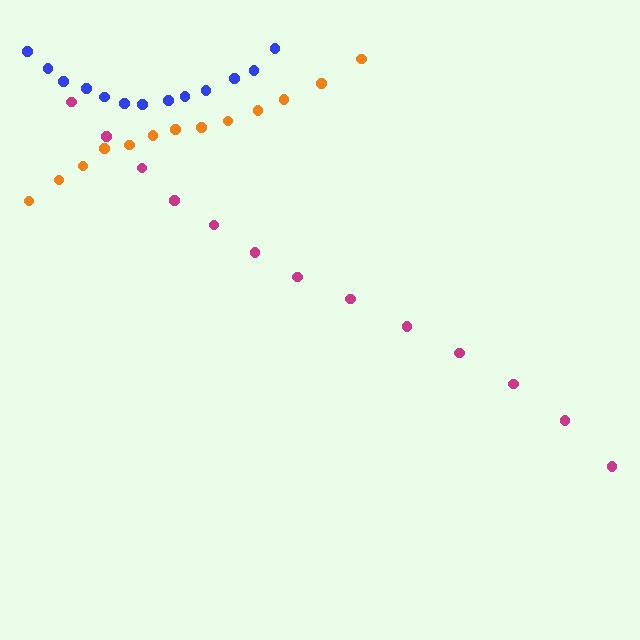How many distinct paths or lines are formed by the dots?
There are 3 distinct paths.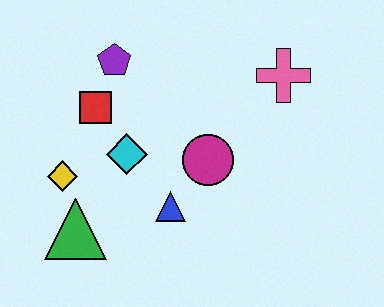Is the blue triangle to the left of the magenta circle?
Yes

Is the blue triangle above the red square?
No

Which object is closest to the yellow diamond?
The green triangle is closest to the yellow diamond.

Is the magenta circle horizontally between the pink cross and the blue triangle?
Yes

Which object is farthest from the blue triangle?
The pink cross is farthest from the blue triangle.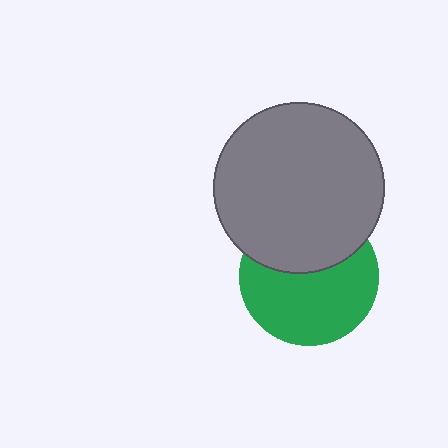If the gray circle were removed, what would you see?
You would see the complete green circle.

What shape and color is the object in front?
The object in front is a gray circle.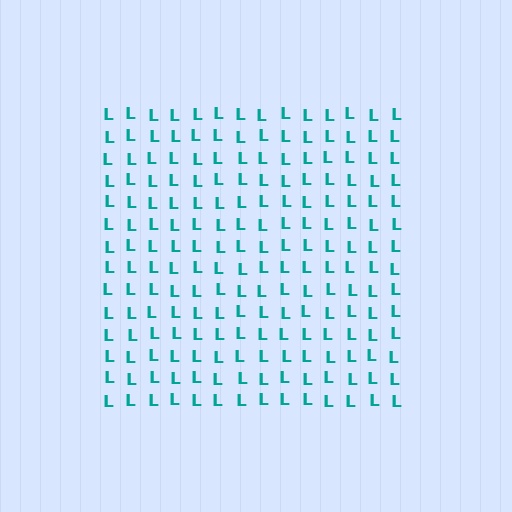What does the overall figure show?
The overall figure shows a square.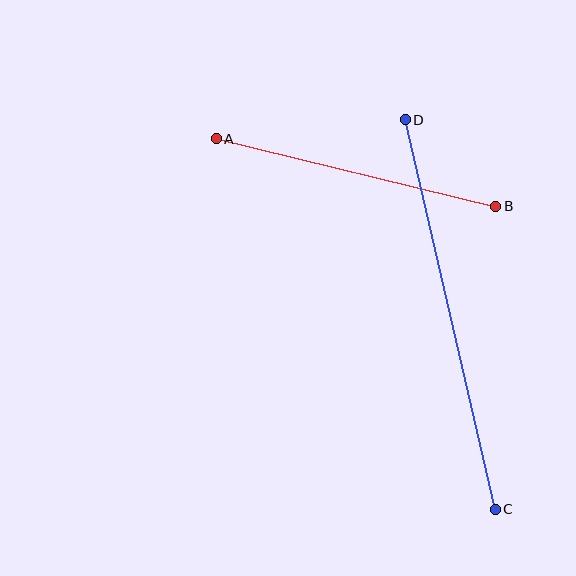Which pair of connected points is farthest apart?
Points C and D are farthest apart.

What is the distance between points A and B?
The distance is approximately 288 pixels.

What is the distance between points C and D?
The distance is approximately 400 pixels.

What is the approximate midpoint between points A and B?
The midpoint is at approximately (356, 173) pixels.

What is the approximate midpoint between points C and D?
The midpoint is at approximately (450, 314) pixels.